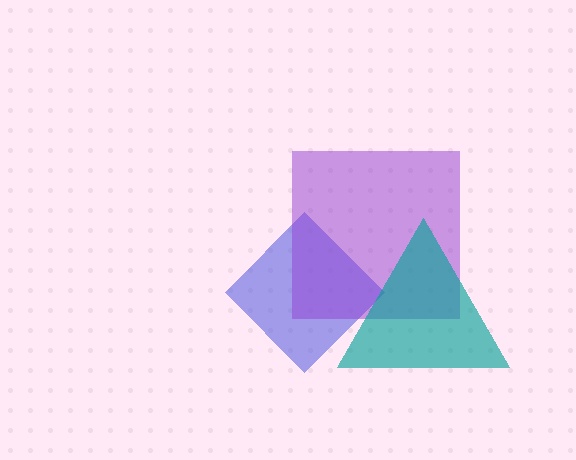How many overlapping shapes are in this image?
There are 3 overlapping shapes in the image.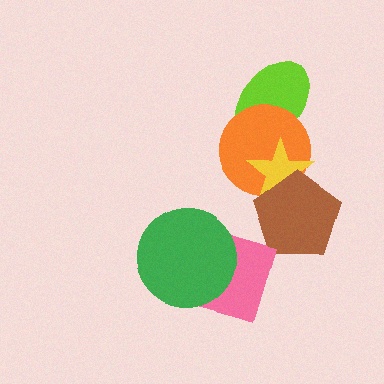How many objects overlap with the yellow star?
3 objects overlap with the yellow star.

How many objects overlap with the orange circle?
3 objects overlap with the orange circle.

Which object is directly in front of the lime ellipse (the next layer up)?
The orange circle is directly in front of the lime ellipse.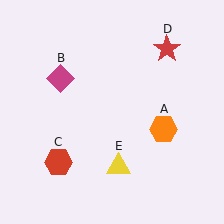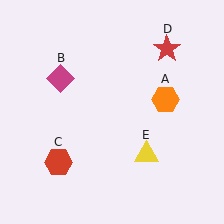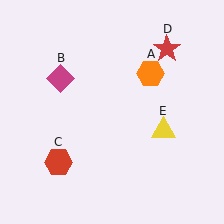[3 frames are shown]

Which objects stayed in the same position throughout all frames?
Magenta diamond (object B) and red hexagon (object C) and red star (object D) remained stationary.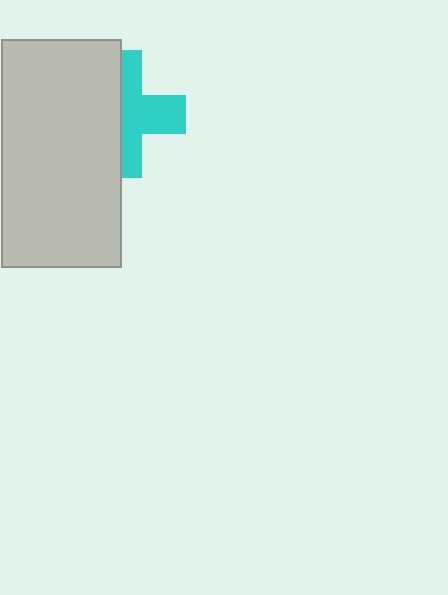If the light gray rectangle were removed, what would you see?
You would see the complete cyan cross.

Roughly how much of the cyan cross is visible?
About half of it is visible (roughly 52%).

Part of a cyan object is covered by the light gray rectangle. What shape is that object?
It is a cross.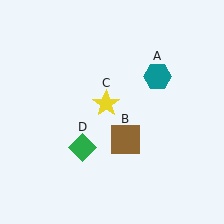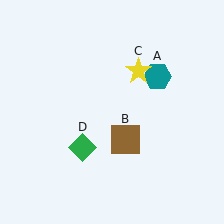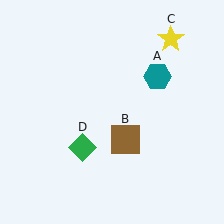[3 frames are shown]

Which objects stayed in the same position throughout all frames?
Teal hexagon (object A) and brown square (object B) and green diamond (object D) remained stationary.